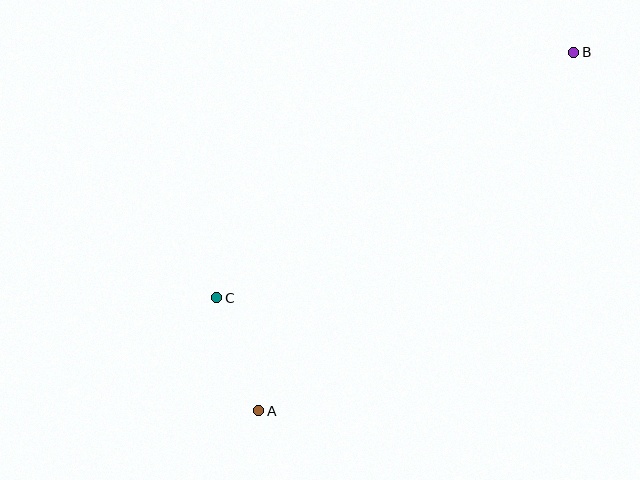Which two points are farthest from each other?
Points A and B are farthest from each other.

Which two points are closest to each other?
Points A and C are closest to each other.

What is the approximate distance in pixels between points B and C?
The distance between B and C is approximately 433 pixels.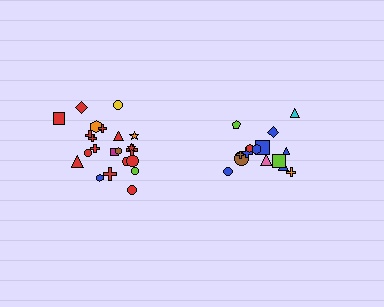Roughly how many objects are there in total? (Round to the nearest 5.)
Roughly 35 objects in total.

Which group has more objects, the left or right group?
The left group.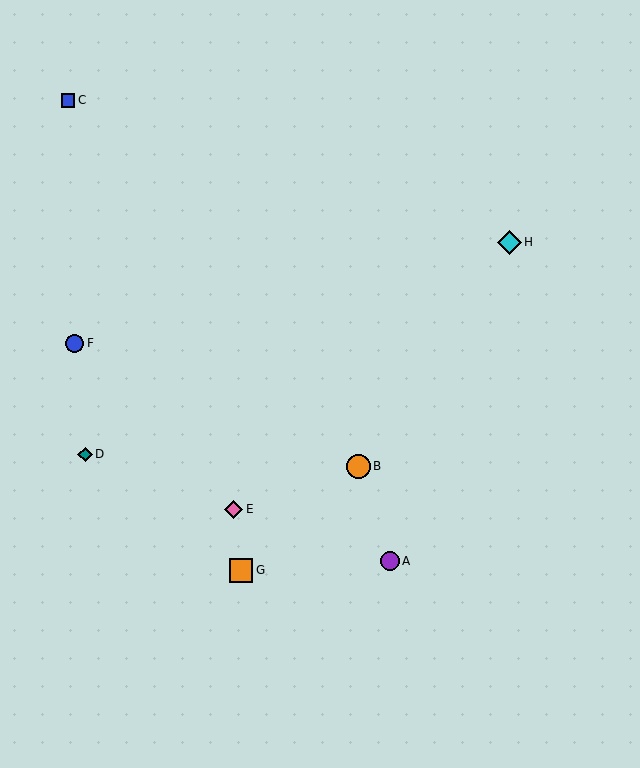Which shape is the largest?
The cyan diamond (labeled H) is the largest.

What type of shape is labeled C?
Shape C is a blue square.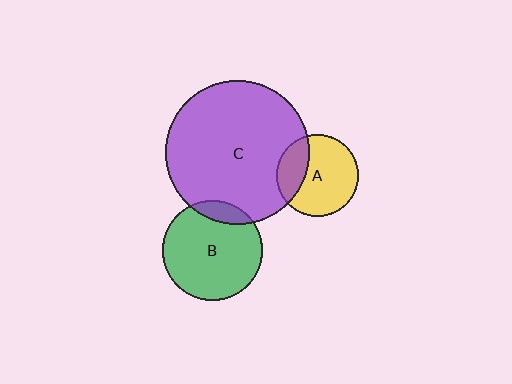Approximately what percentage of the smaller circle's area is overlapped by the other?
Approximately 30%.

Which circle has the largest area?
Circle C (purple).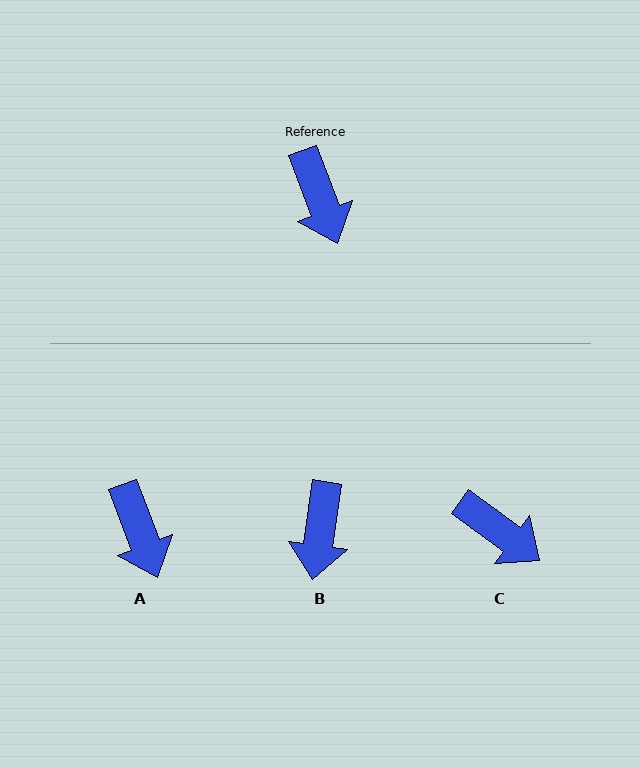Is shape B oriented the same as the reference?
No, it is off by about 29 degrees.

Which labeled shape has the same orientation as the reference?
A.